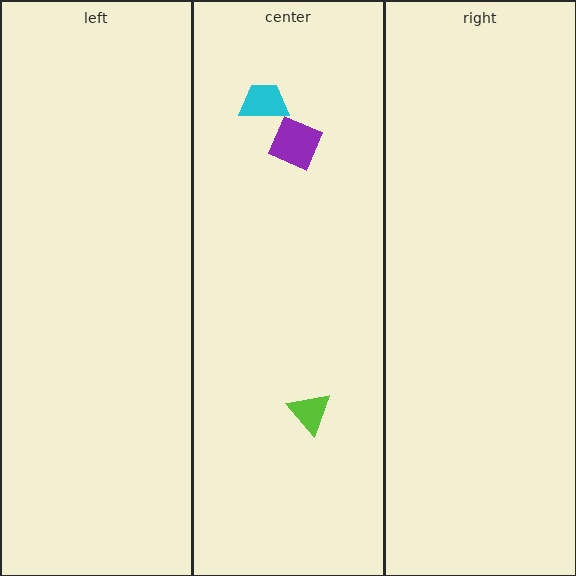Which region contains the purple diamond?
The center region.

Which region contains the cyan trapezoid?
The center region.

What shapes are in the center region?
The lime triangle, the purple diamond, the cyan trapezoid.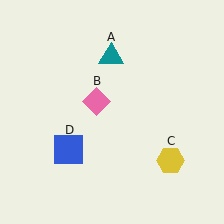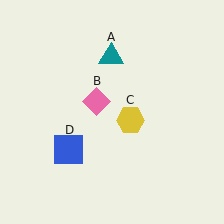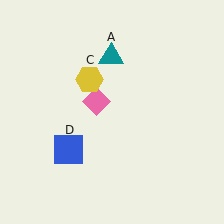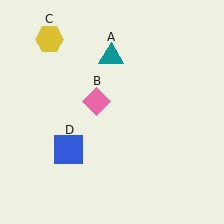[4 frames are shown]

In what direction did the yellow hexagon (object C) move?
The yellow hexagon (object C) moved up and to the left.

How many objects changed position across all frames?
1 object changed position: yellow hexagon (object C).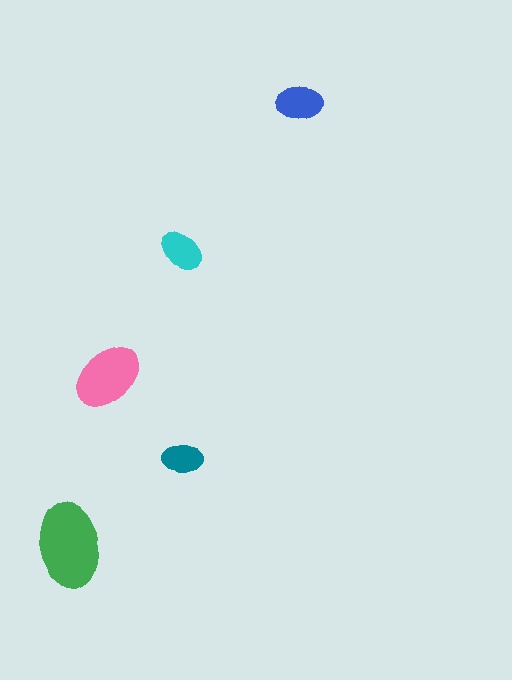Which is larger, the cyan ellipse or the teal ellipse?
The cyan one.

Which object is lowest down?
The green ellipse is bottommost.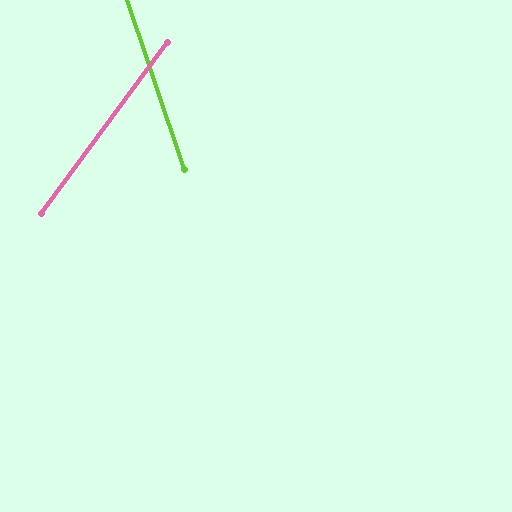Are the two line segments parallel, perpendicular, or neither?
Neither parallel nor perpendicular — they differ by about 55°.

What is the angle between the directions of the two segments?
Approximately 55 degrees.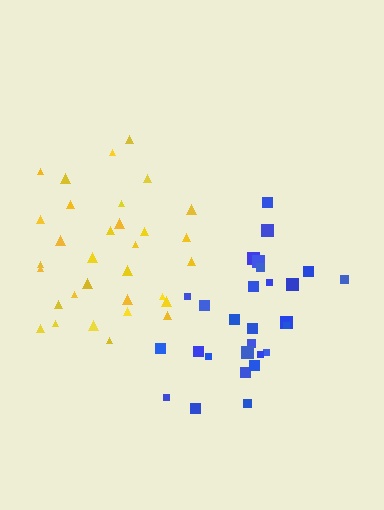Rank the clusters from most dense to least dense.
blue, yellow.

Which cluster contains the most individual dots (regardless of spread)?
Yellow (32).